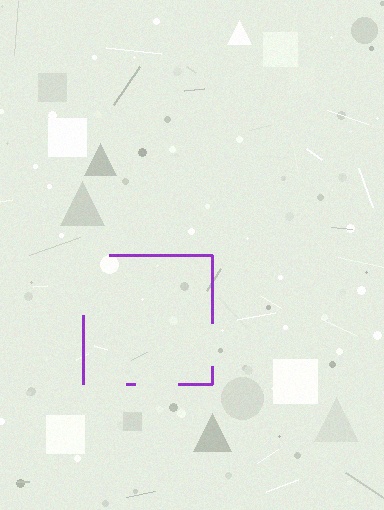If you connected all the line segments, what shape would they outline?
They would outline a square.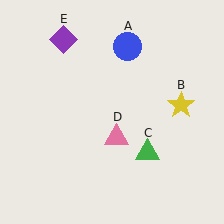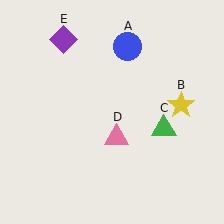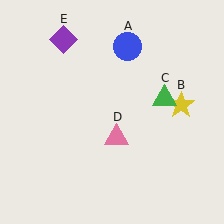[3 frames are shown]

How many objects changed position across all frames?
1 object changed position: green triangle (object C).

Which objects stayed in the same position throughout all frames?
Blue circle (object A) and yellow star (object B) and pink triangle (object D) and purple diamond (object E) remained stationary.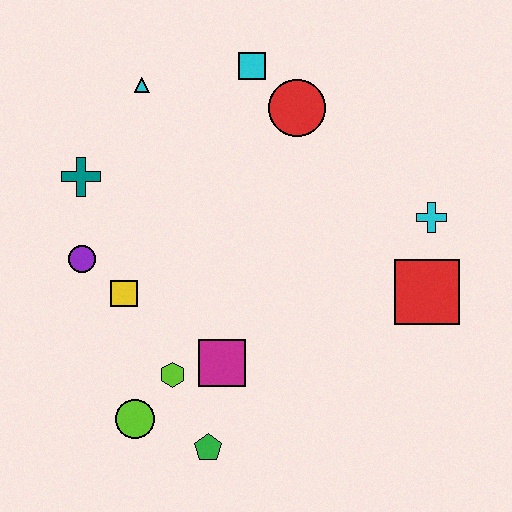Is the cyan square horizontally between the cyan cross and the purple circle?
Yes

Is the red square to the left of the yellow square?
No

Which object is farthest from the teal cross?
The red square is farthest from the teal cross.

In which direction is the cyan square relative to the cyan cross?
The cyan square is to the left of the cyan cross.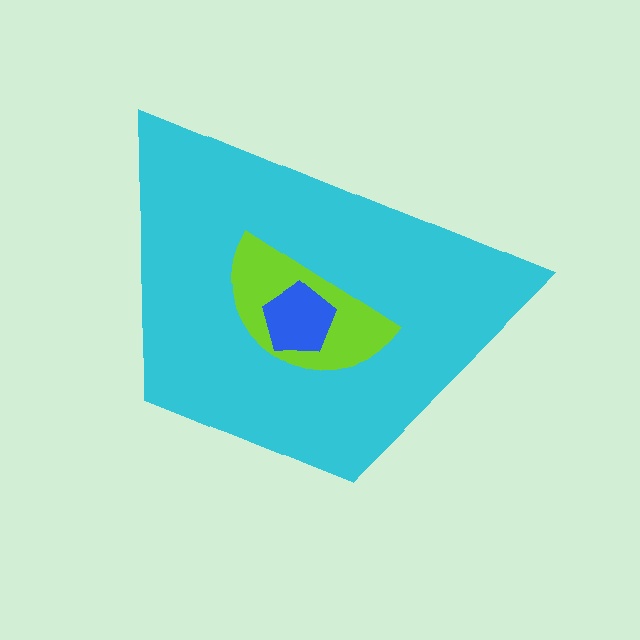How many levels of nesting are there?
3.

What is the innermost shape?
The blue pentagon.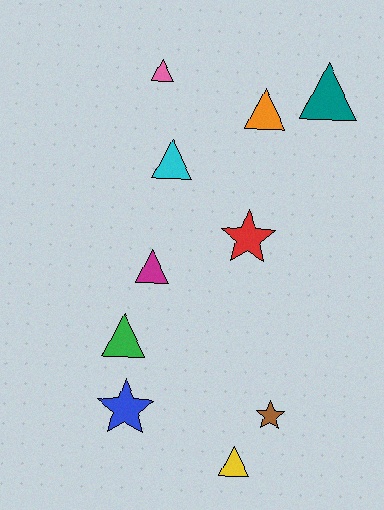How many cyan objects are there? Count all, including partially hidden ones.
There is 1 cyan object.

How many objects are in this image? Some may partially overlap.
There are 10 objects.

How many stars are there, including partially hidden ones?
There are 3 stars.